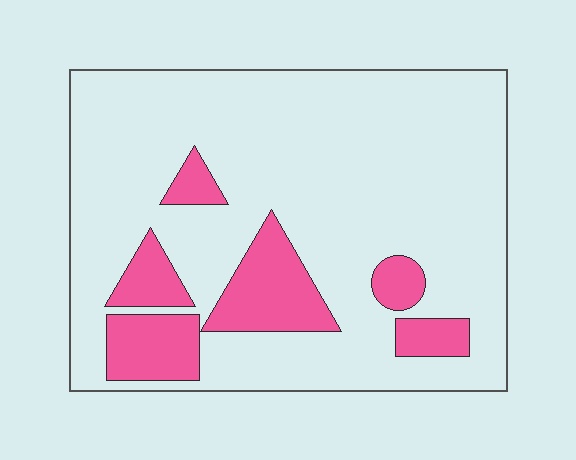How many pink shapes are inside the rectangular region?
6.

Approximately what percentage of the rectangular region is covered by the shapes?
Approximately 20%.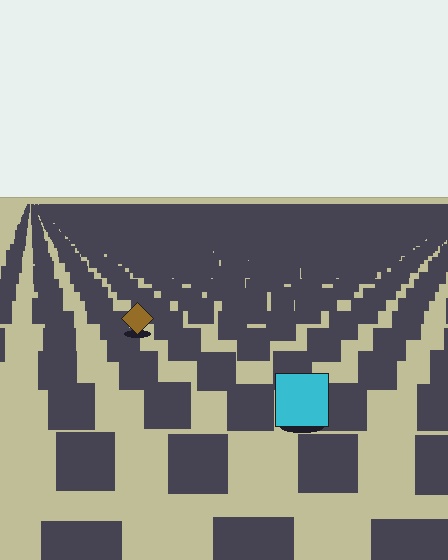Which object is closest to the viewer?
The cyan square is closest. The texture marks near it are larger and more spread out.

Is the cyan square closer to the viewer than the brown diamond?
Yes. The cyan square is closer — you can tell from the texture gradient: the ground texture is coarser near it.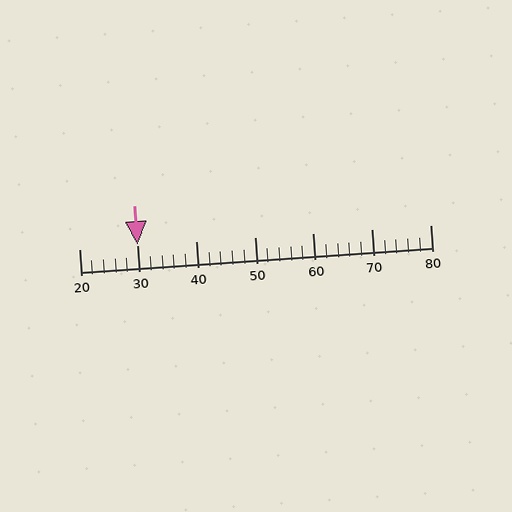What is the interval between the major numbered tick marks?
The major tick marks are spaced 10 units apart.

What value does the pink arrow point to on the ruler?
The pink arrow points to approximately 30.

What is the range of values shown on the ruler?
The ruler shows values from 20 to 80.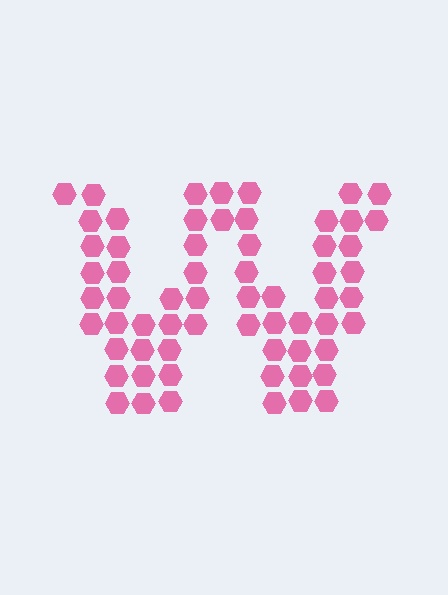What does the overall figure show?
The overall figure shows the letter W.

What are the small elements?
The small elements are hexagons.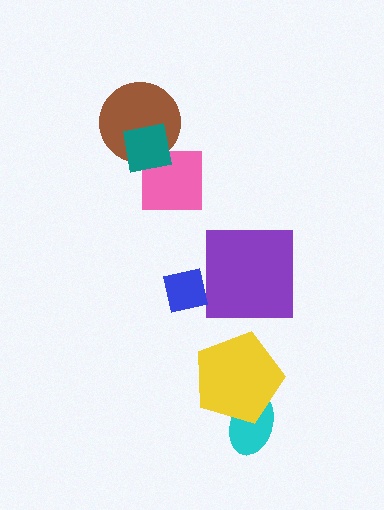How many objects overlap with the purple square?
0 objects overlap with the purple square.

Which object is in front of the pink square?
The teal square is in front of the pink square.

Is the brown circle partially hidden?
Yes, it is partially covered by another shape.